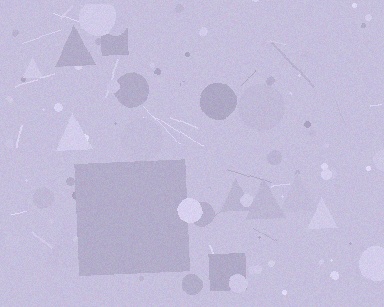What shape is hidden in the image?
A square is hidden in the image.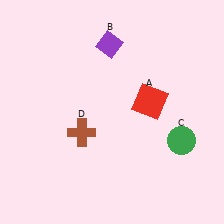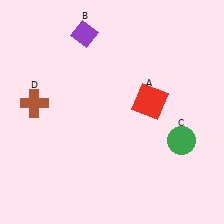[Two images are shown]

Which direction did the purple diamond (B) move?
The purple diamond (B) moved left.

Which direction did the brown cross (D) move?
The brown cross (D) moved left.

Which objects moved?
The objects that moved are: the purple diamond (B), the brown cross (D).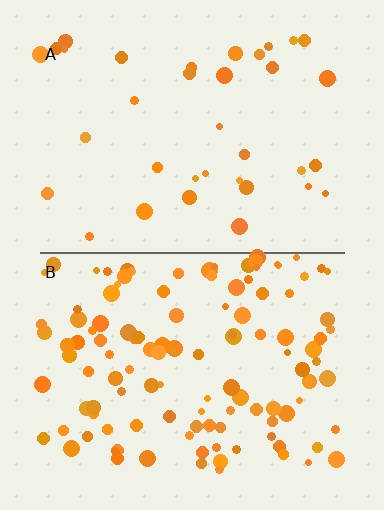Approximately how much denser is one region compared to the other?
Approximately 3.4× — region B over region A.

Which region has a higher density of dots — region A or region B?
B (the bottom).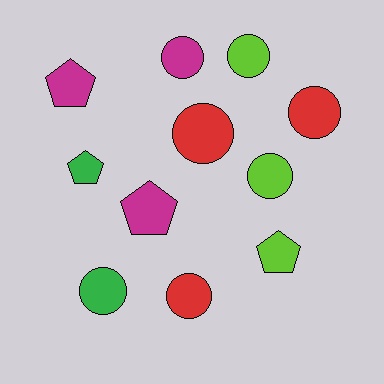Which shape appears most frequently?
Circle, with 7 objects.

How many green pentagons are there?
There is 1 green pentagon.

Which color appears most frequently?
Magenta, with 3 objects.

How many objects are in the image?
There are 11 objects.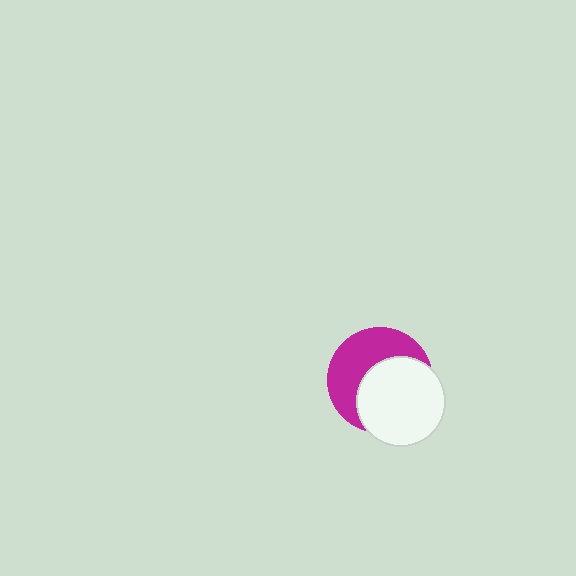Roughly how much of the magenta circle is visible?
About half of it is visible (roughly 47%).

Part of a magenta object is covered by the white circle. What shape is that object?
It is a circle.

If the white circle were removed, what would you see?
You would see the complete magenta circle.